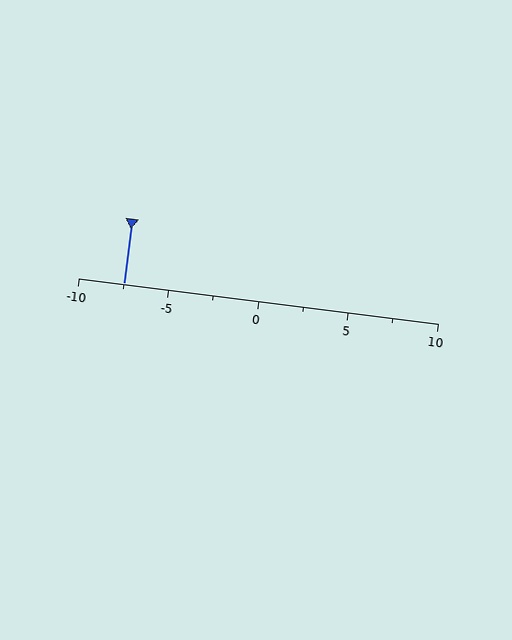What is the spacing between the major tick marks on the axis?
The major ticks are spaced 5 apart.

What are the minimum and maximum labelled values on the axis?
The axis runs from -10 to 10.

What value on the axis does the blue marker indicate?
The marker indicates approximately -7.5.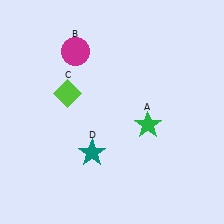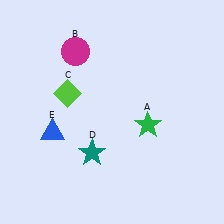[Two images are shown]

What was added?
A blue triangle (E) was added in Image 2.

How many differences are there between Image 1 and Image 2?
There is 1 difference between the two images.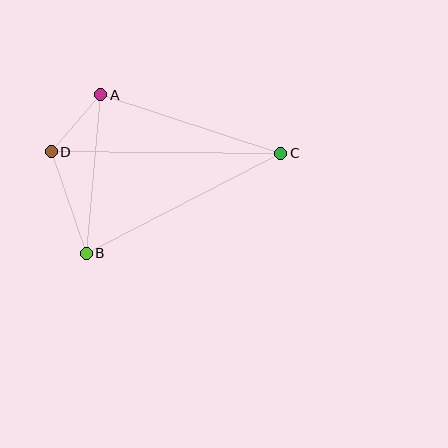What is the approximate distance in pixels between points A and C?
The distance between A and C is approximately 190 pixels.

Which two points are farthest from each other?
Points C and D are farthest from each other.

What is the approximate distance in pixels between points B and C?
The distance between B and C is approximately 219 pixels.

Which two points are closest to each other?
Points A and D are closest to each other.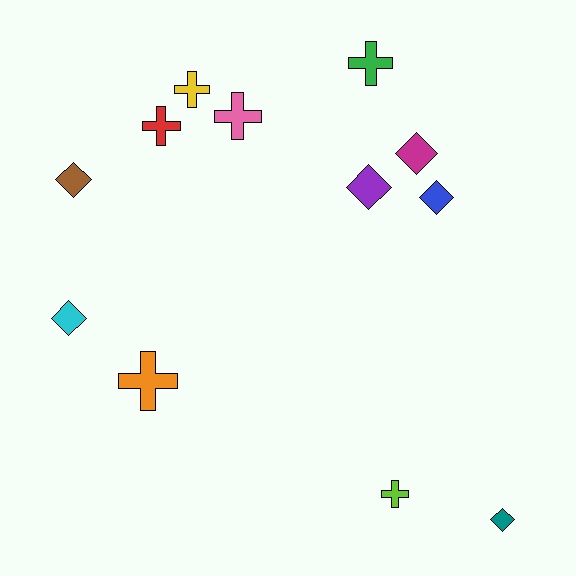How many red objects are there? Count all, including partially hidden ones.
There is 1 red object.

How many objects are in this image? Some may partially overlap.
There are 12 objects.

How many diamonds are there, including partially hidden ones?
There are 6 diamonds.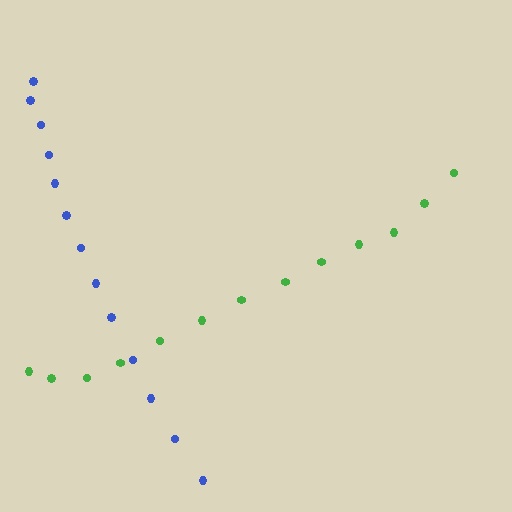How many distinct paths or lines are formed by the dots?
There are 2 distinct paths.